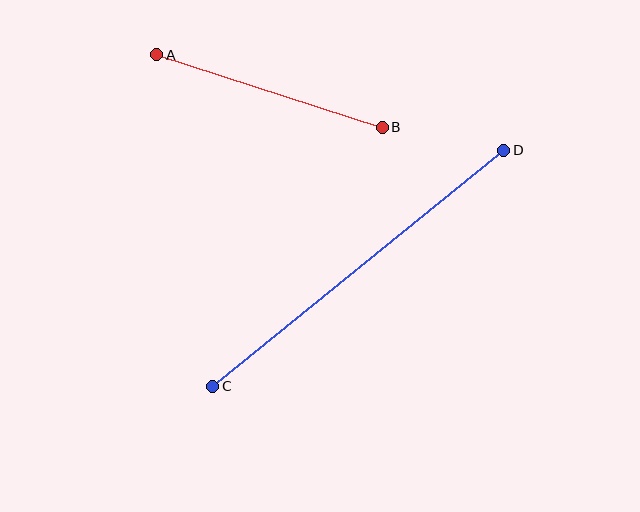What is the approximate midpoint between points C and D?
The midpoint is at approximately (358, 268) pixels.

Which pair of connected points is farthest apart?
Points C and D are farthest apart.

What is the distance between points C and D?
The distance is approximately 375 pixels.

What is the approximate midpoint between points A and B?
The midpoint is at approximately (269, 91) pixels.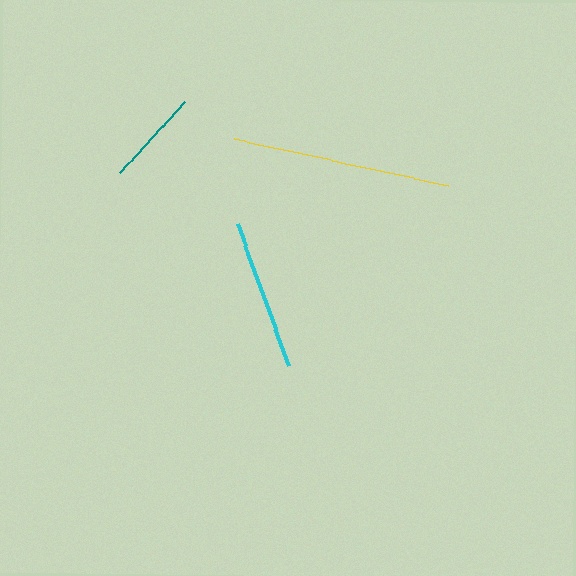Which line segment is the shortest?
The teal line is the shortest at approximately 96 pixels.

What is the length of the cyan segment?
The cyan segment is approximately 150 pixels long.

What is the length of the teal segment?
The teal segment is approximately 96 pixels long.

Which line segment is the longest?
The yellow line is the longest at approximately 219 pixels.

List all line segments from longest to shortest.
From longest to shortest: yellow, cyan, teal.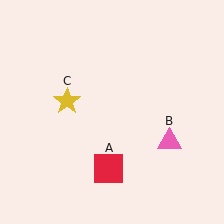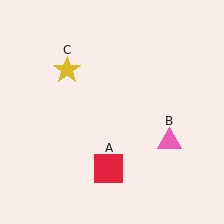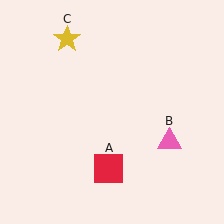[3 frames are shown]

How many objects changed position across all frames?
1 object changed position: yellow star (object C).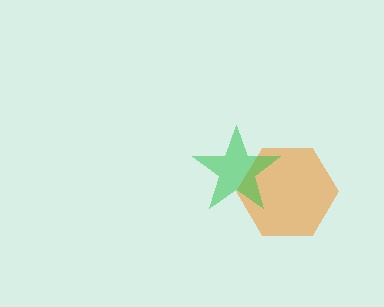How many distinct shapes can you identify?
There are 2 distinct shapes: an orange hexagon, a green star.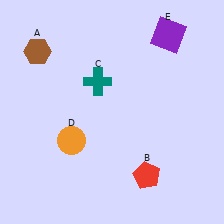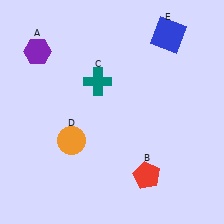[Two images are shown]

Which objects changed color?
A changed from brown to purple. E changed from purple to blue.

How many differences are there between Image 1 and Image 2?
There are 2 differences between the two images.